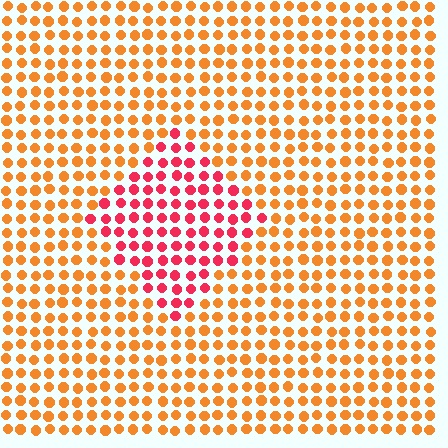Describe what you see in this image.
The image is filled with small orange elements in a uniform arrangement. A diamond-shaped region is visible where the elements are tinted to a slightly different hue, forming a subtle color boundary.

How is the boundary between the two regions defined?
The boundary is defined purely by a slight shift in hue (about 42 degrees). Spacing, size, and orientation are identical on both sides.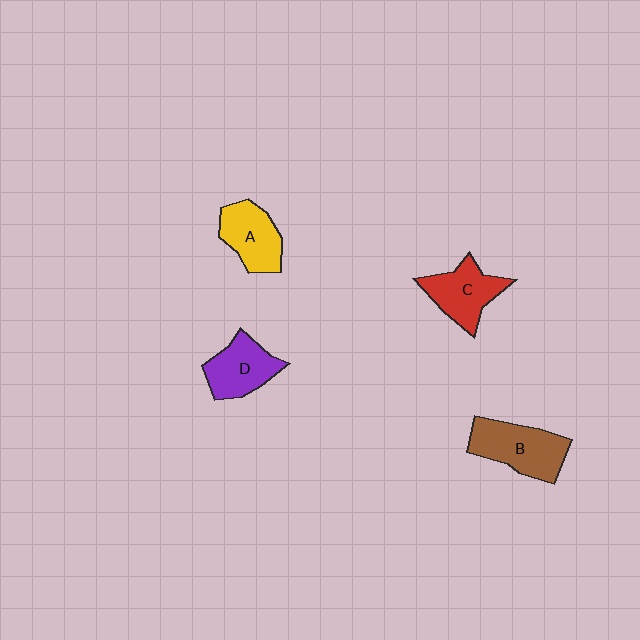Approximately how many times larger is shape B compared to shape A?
Approximately 1.3 times.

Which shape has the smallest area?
Shape A (yellow).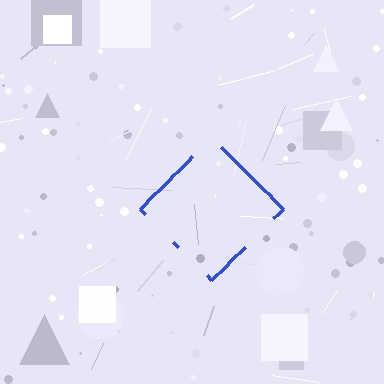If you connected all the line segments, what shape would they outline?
They would outline a diamond.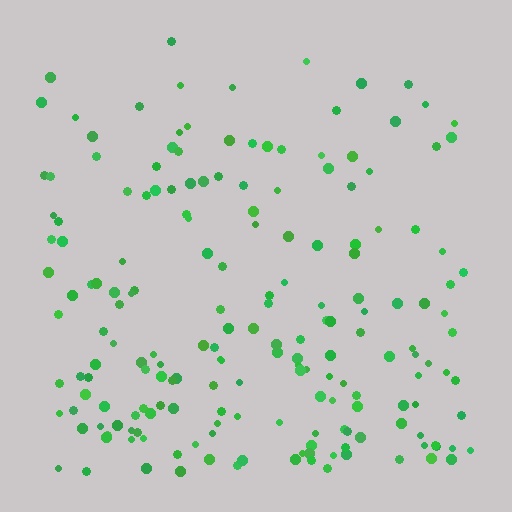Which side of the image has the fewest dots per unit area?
The top.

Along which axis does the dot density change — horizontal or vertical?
Vertical.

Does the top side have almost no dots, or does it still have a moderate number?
Still a moderate number, just noticeably fewer than the bottom.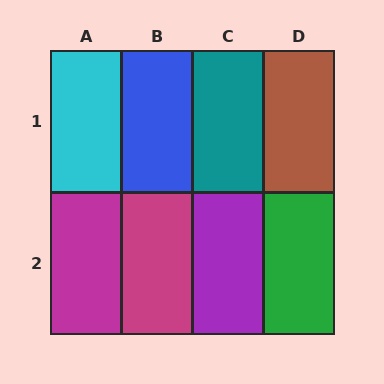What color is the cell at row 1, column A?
Cyan.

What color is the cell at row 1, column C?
Teal.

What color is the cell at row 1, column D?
Brown.